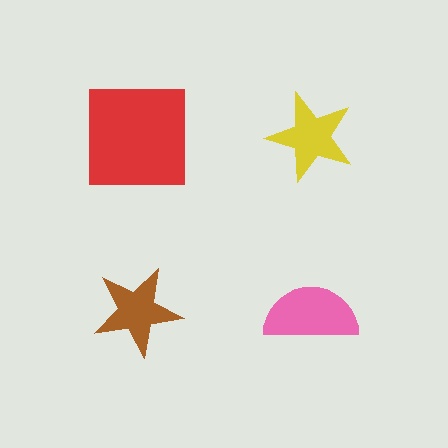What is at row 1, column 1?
A red square.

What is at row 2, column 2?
A pink semicircle.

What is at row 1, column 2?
A yellow star.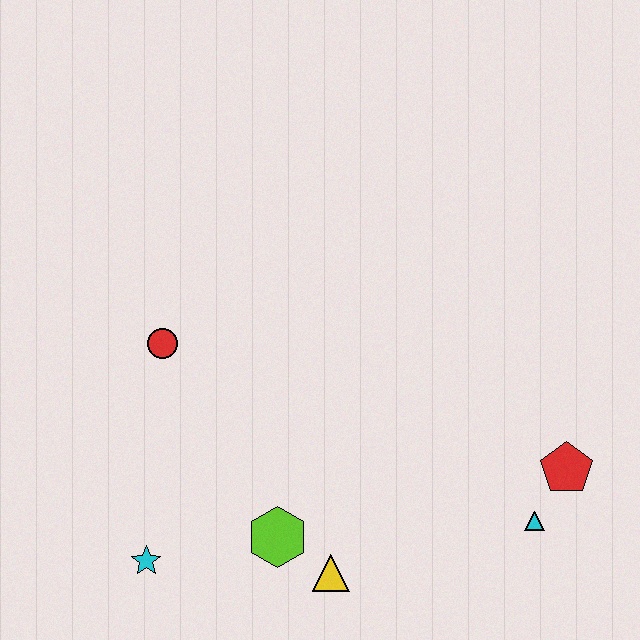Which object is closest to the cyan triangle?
The red pentagon is closest to the cyan triangle.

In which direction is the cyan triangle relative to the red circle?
The cyan triangle is to the right of the red circle.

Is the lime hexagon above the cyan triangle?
No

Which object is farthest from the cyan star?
The red pentagon is farthest from the cyan star.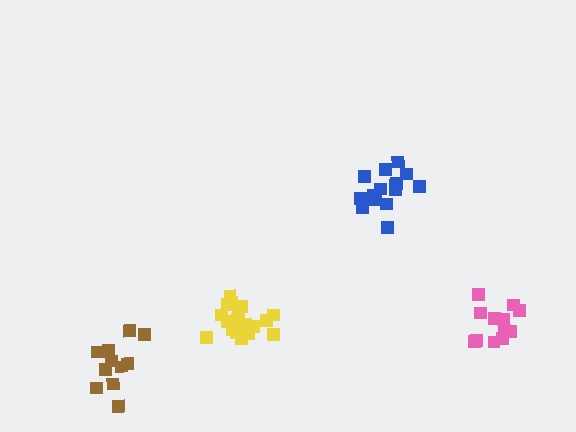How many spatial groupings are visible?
There are 4 spatial groupings.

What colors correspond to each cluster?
The clusters are colored: blue, pink, brown, yellow.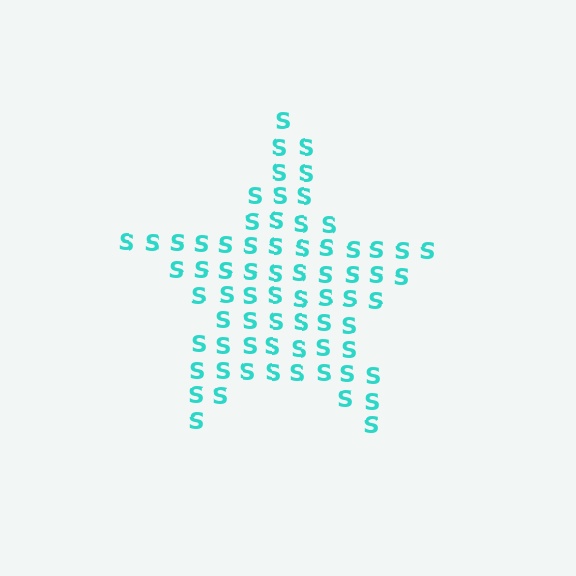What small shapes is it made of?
It is made of small letter S's.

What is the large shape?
The large shape is a star.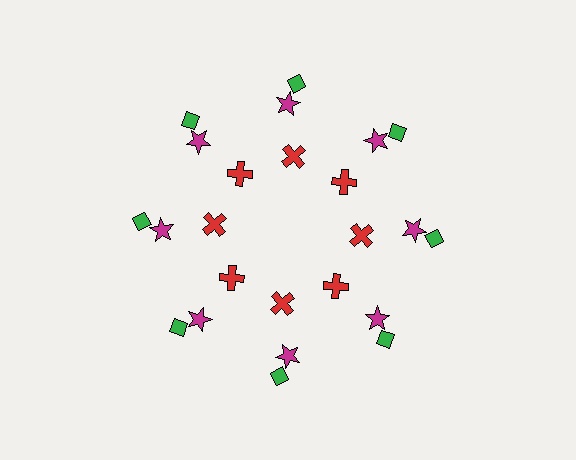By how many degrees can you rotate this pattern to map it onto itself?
The pattern maps onto itself every 45 degrees of rotation.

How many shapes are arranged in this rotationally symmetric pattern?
There are 24 shapes, arranged in 8 groups of 3.